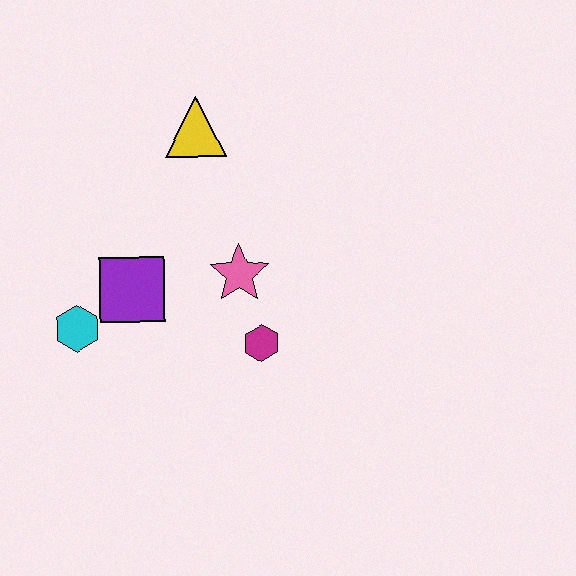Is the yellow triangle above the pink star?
Yes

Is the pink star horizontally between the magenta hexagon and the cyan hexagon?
Yes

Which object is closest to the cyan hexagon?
The purple square is closest to the cyan hexagon.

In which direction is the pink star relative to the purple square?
The pink star is to the right of the purple square.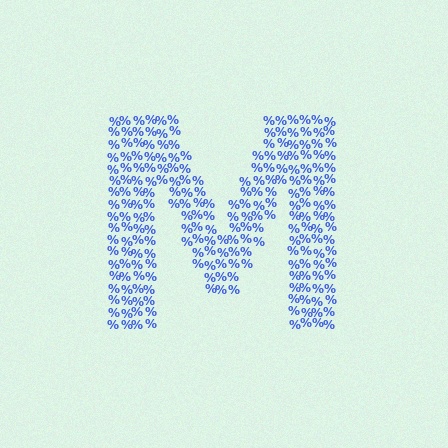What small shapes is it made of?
It is made of small percent signs.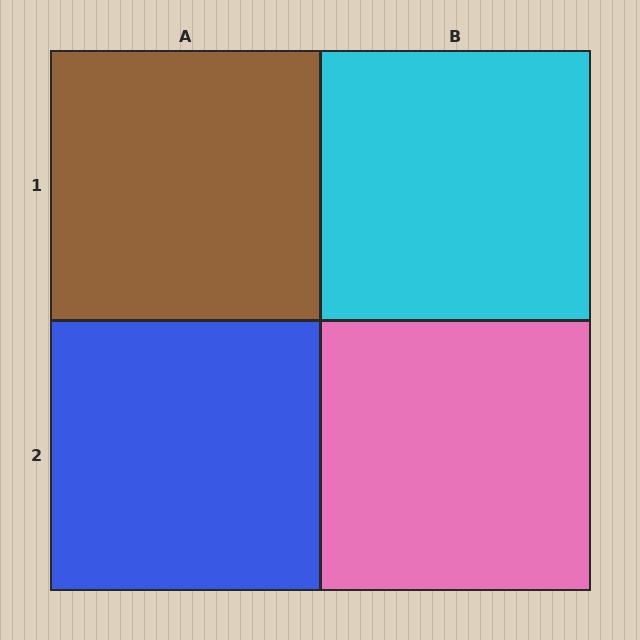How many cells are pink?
1 cell is pink.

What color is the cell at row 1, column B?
Cyan.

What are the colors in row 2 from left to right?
Blue, pink.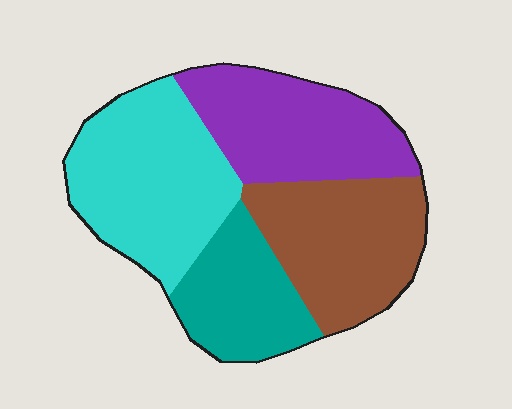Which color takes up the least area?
Teal, at roughly 20%.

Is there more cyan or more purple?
Cyan.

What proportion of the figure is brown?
Brown takes up about one quarter (1/4) of the figure.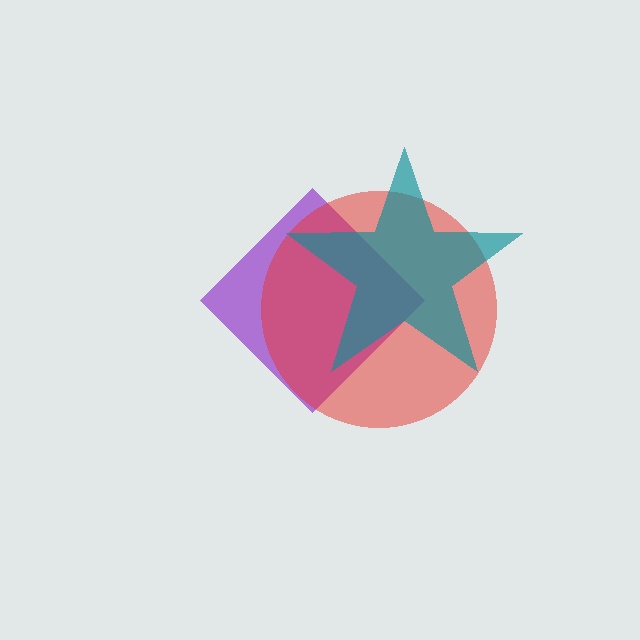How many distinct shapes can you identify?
There are 3 distinct shapes: a purple diamond, a red circle, a teal star.